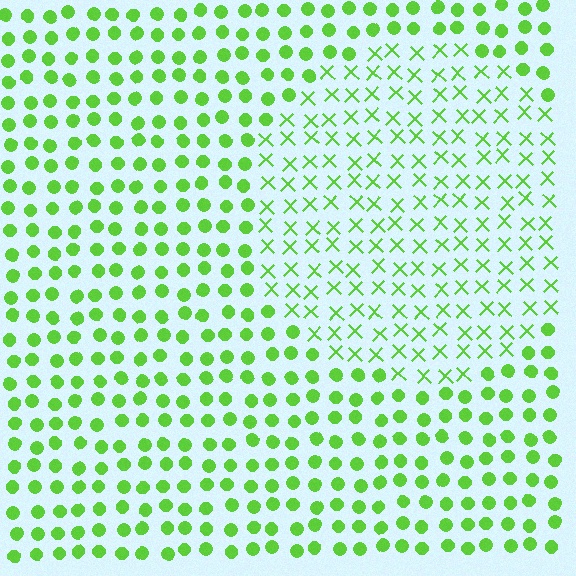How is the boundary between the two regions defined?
The boundary is defined by a change in element shape: X marks inside vs. circles outside. All elements share the same color and spacing.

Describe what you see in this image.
The image is filled with small lime elements arranged in a uniform grid. A circle-shaped region contains X marks, while the surrounding area contains circles. The boundary is defined purely by the change in element shape.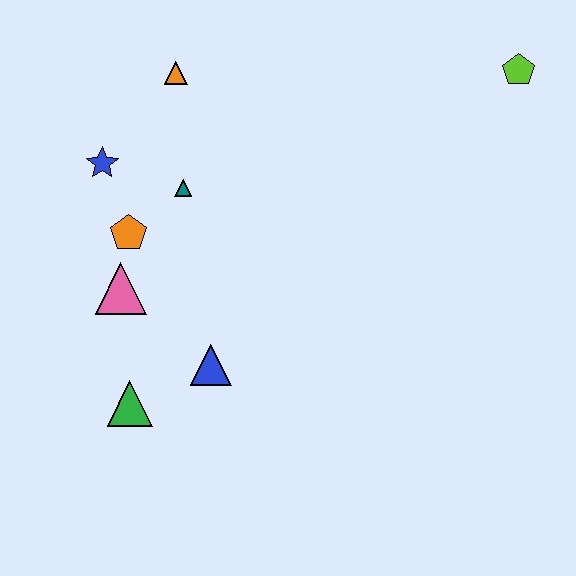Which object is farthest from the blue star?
The lime pentagon is farthest from the blue star.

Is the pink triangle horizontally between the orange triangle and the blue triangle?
No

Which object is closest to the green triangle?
The blue triangle is closest to the green triangle.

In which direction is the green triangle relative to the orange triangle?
The green triangle is below the orange triangle.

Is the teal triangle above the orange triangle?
No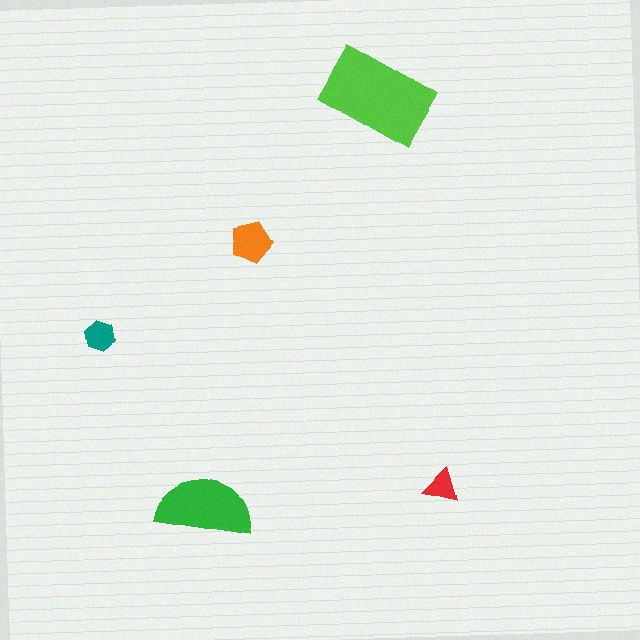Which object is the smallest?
The red triangle.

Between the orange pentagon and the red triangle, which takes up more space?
The orange pentagon.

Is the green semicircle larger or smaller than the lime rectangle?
Smaller.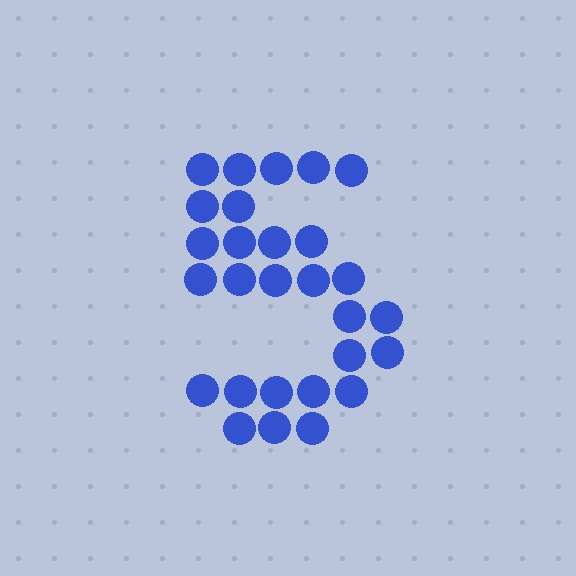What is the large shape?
The large shape is the digit 5.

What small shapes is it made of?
It is made of small circles.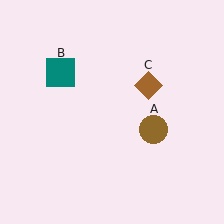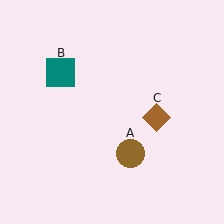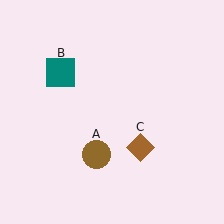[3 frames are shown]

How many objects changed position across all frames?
2 objects changed position: brown circle (object A), brown diamond (object C).